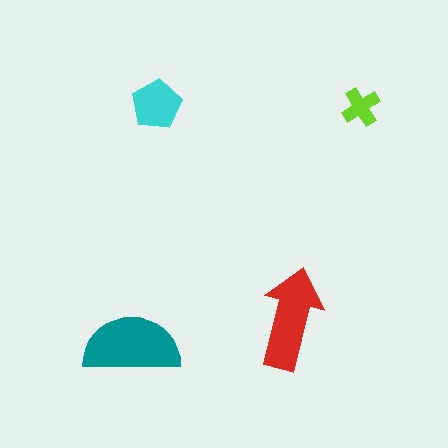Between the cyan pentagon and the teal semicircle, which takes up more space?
The teal semicircle.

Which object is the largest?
The teal semicircle.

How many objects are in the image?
There are 4 objects in the image.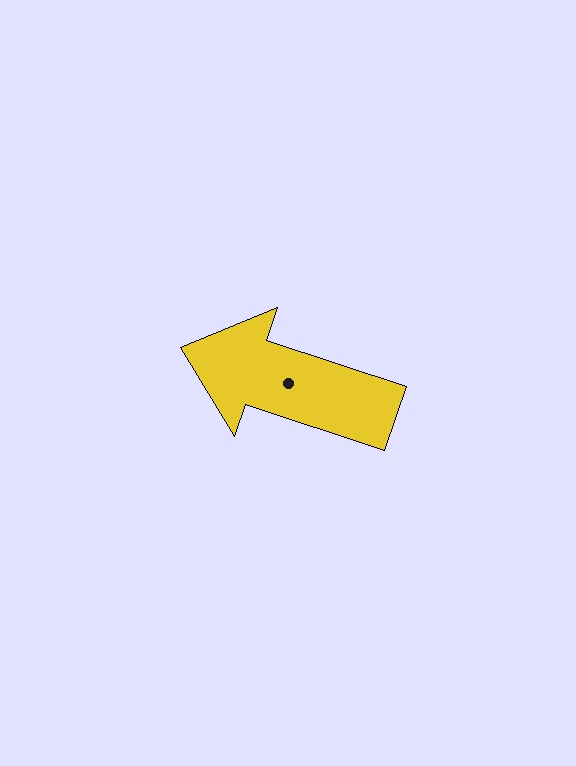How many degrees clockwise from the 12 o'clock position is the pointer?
Approximately 288 degrees.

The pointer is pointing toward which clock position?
Roughly 10 o'clock.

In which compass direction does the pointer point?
West.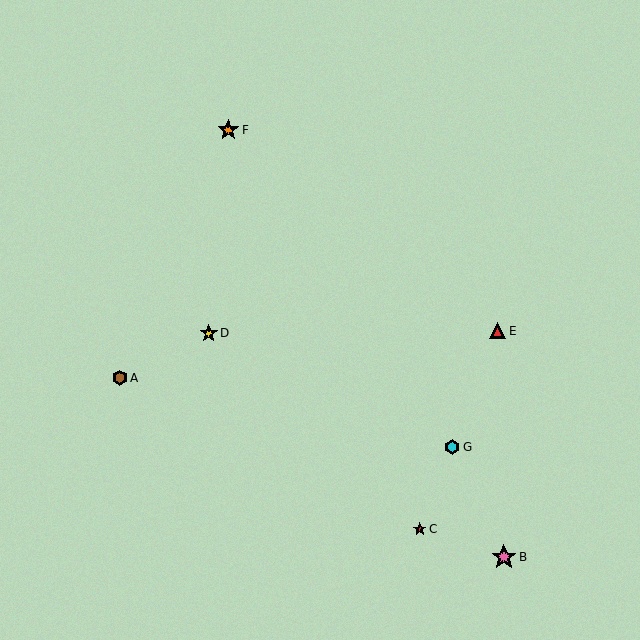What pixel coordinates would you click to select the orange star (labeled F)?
Click at (228, 130) to select the orange star F.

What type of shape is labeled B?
Shape B is a pink star.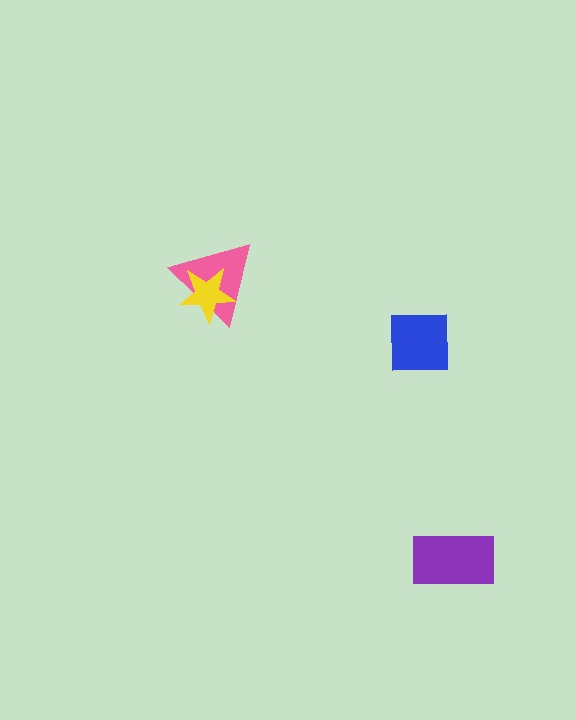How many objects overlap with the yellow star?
1 object overlaps with the yellow star.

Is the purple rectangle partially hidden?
No, no other shape covers it.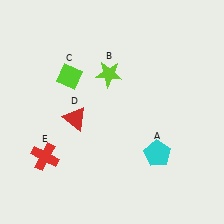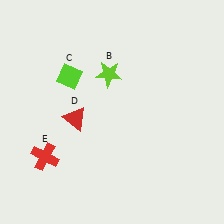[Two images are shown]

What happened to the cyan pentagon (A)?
The cyan pentagon (A) was removed in Image 2. It was in the bottom-right area of Image 1.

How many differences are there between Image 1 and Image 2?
There is 1 difference between the two images.